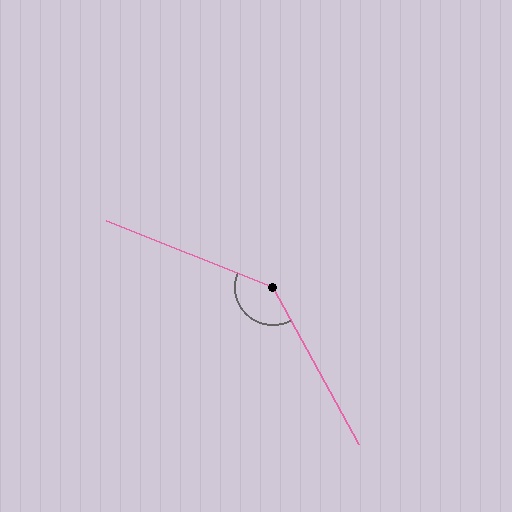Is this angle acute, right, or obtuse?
It is obtuse.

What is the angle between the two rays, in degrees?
Approximately 140 degrees.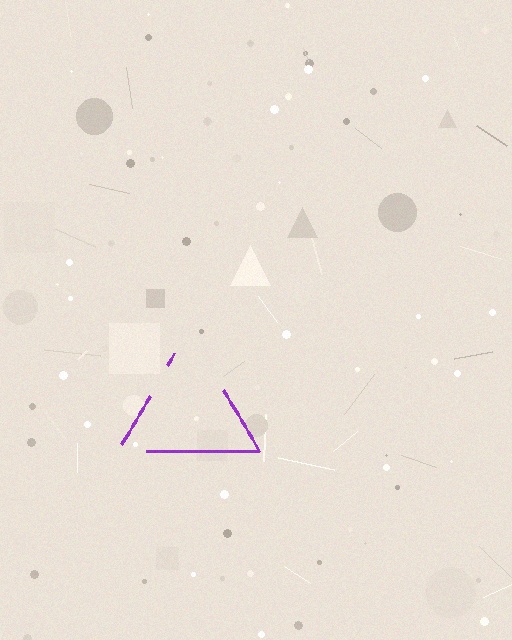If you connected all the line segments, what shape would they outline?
They would outline a triangle.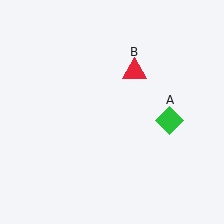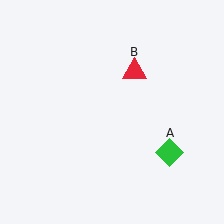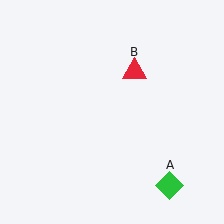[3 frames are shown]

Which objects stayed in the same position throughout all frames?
Red triangle (object B) remained stationary.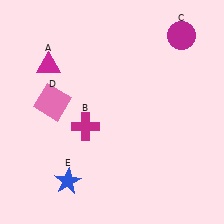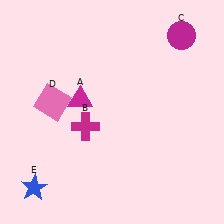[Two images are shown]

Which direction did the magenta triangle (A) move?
The magenta triangle (A) moved down.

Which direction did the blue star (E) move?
The blue star (E) moved left.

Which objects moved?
The objects that moved are: the magenta triangle (A), the blue star (E).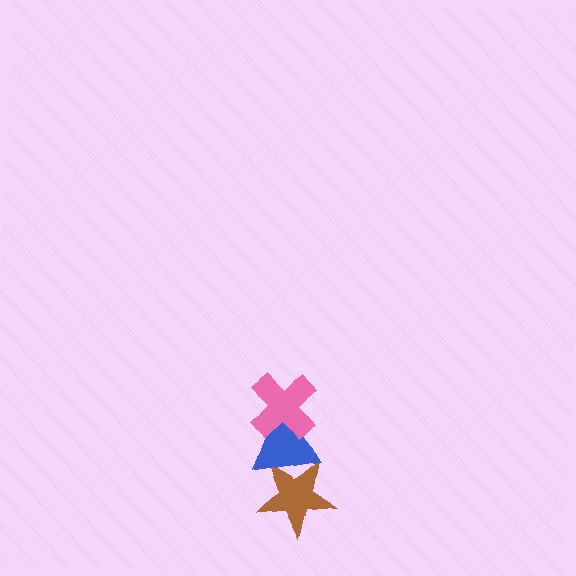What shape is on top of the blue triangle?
The pink cross is on top of the blue triangle.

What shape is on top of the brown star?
The blue triangle is on top of the brown star.